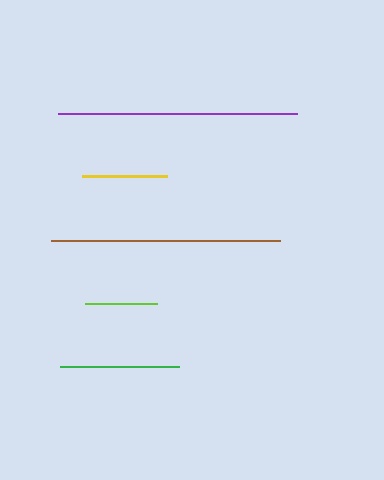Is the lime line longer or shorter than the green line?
The green line is longer than the lime line.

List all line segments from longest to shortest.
From longest to shortest: purple, brown, green, yellow, lime.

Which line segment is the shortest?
The lime line is the shortest at approximately 72 pixels.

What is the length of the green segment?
The green segment is approximately 120 pixels long.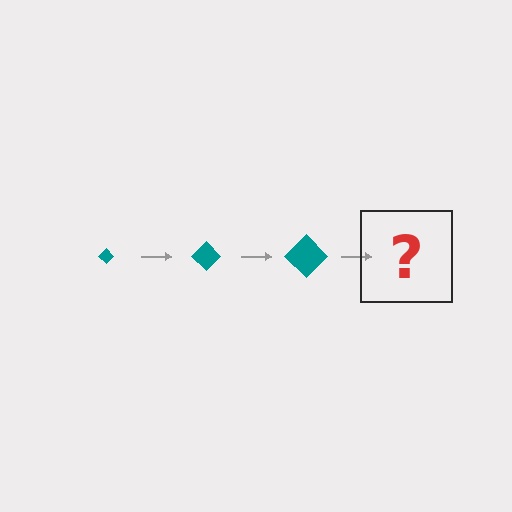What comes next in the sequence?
The next element should be a teal diamond, larger than the previous one.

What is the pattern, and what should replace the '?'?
The pattern is that the diamond gets progressively larger each step. The '?' should be a teal diamond, larger than the previous one.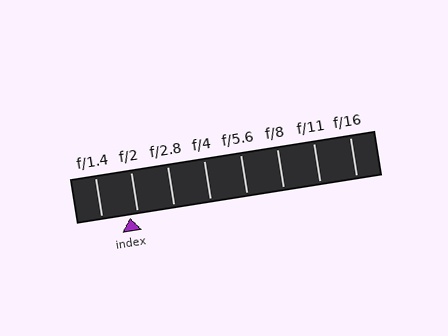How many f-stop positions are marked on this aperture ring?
There are 8 f-stop positions marked.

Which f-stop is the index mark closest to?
The index mark is closest to f/2.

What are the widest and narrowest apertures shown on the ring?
The widest aperture shown is f/1.4 and the narrowest is f/16.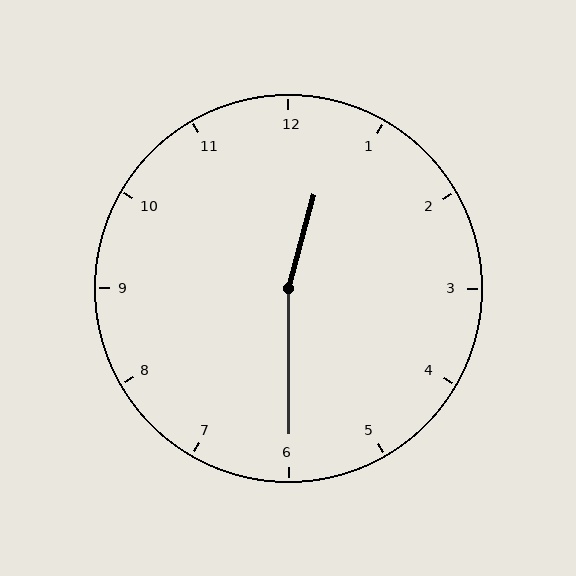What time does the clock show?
12:30.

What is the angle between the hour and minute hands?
Approximately 165 degrees.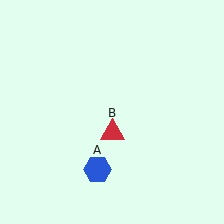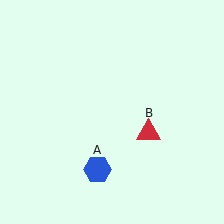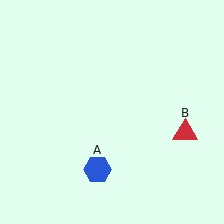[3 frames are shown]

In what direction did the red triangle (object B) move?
The red triangle (object B) moved right.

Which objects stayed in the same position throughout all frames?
Blue hexagon (object A) remained stationary.